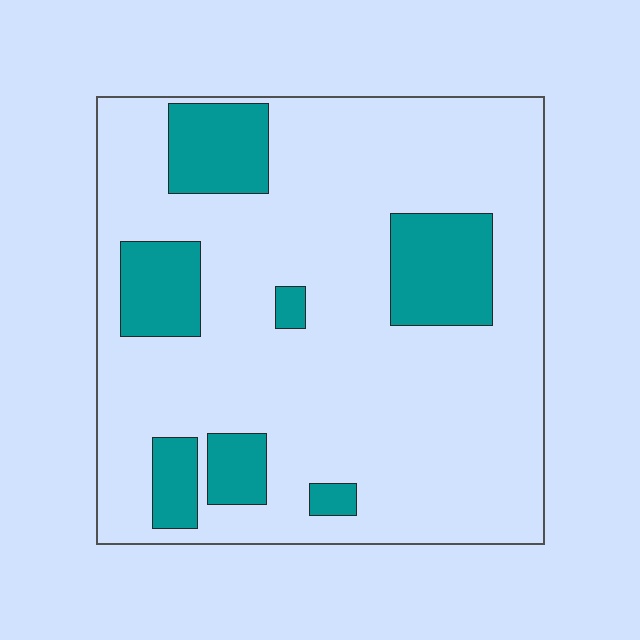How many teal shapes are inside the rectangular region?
7.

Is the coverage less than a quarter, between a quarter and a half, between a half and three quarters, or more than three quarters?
Less than a quarter.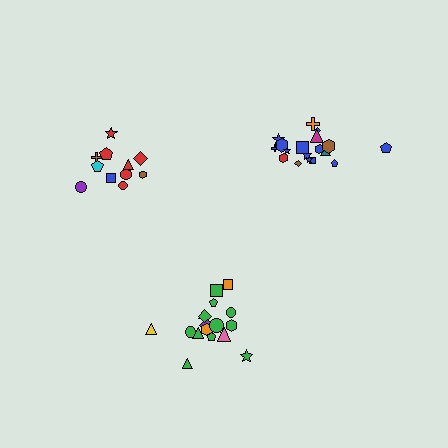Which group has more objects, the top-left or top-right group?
The top-right group.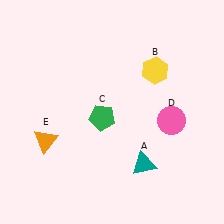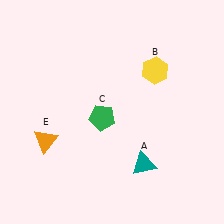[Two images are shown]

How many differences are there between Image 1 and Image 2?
There is 1 difference between the two images.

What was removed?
The pink circle (D) was removed in Image 2.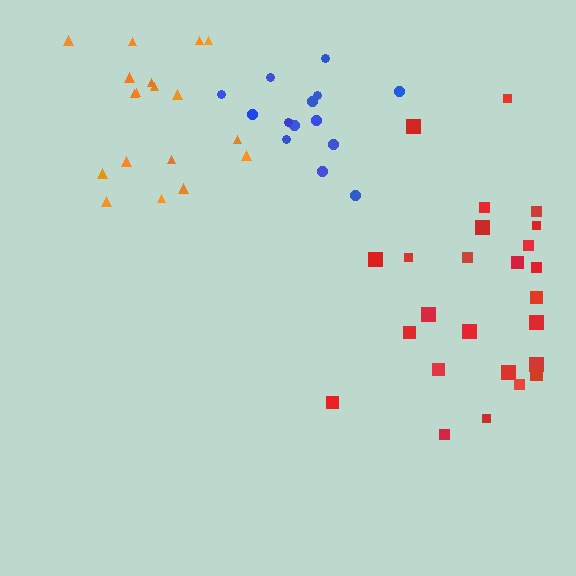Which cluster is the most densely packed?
Orange.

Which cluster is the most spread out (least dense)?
Blue.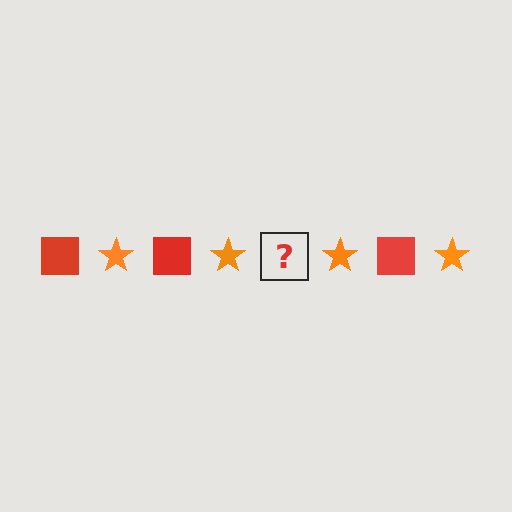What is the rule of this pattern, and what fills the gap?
The rule is that the pattern alternates between red square and orange star. The gap should be filled with a red square.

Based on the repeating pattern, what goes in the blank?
The blank should be a red square.